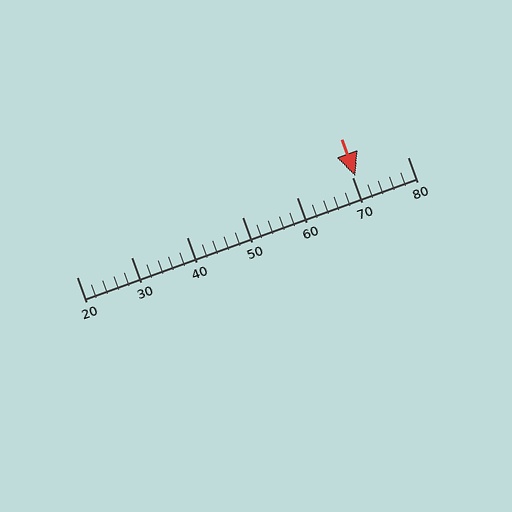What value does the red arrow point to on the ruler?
The red arrow points to approximately 70.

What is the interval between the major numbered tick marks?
The major tick marks are spaced 10 units apart.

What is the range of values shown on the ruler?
The ruler shows values from 20 to 80.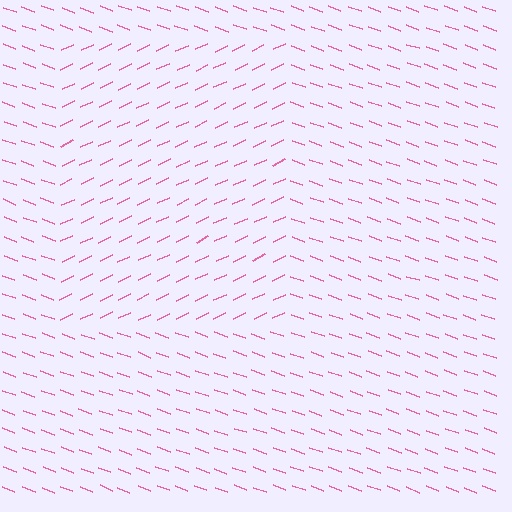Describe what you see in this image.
The image is filled with small pink line segments. A rectangle region in the image has lines oriented differently from the surrounding lines, creating a visible texture boundary.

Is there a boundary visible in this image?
Yes, there is a texture boundary formed by a change in line orientation.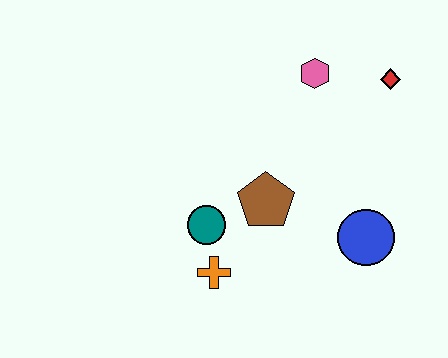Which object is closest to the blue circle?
The brown pentagon is closest to the blue circle.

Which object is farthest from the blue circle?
The pink hexagon is farthest from the blue circle.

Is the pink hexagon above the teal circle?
Yes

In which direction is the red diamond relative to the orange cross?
The red diamond is above the orange cross.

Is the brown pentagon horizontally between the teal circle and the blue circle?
Yes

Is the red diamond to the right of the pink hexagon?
Yes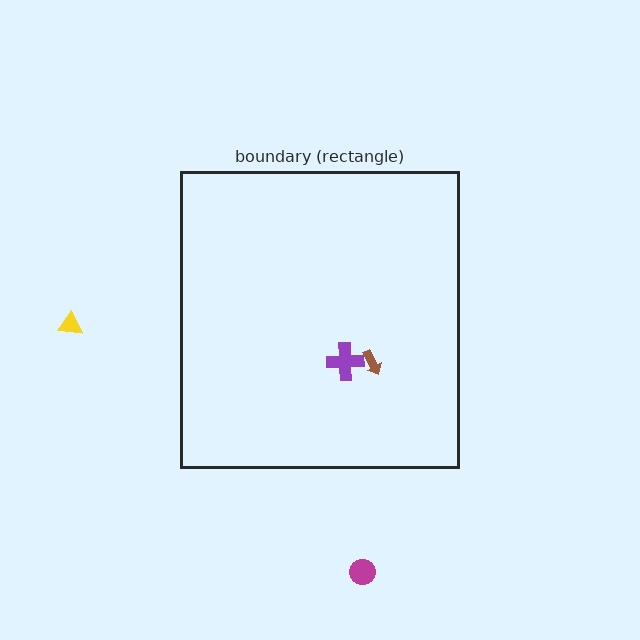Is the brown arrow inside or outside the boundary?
Inside.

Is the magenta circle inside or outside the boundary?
Outside.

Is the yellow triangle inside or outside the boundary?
Outside.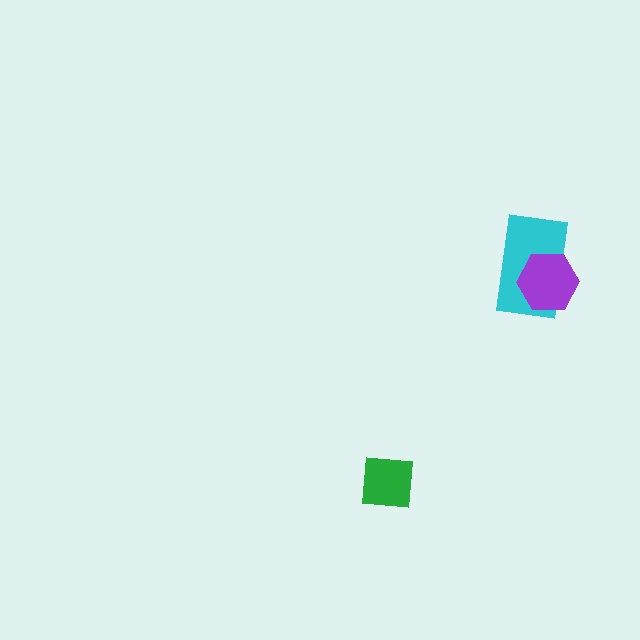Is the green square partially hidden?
No, no other shape covers it.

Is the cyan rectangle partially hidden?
Yes, it is partially covered by another shape.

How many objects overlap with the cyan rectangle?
1 object overlaps with the cyan rectangle.